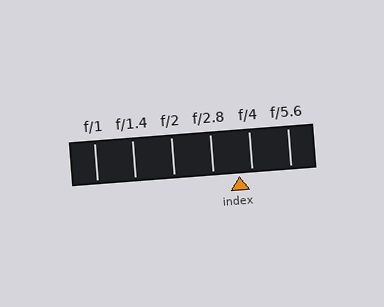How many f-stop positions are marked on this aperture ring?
There are 6 f-stop positions marked.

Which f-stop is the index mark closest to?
The index mark is closest to f/4.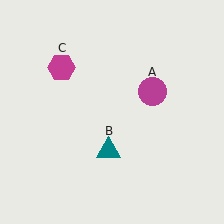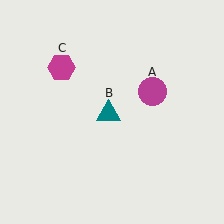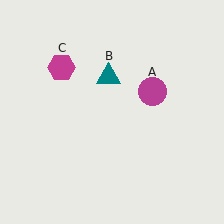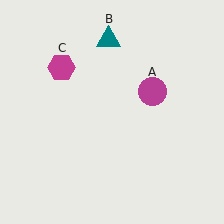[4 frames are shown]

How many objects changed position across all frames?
1 object changed position: teal triangle (object B).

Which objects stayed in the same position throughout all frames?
Magenta circle (object A) and magenta hexagon (object C) remained stationary.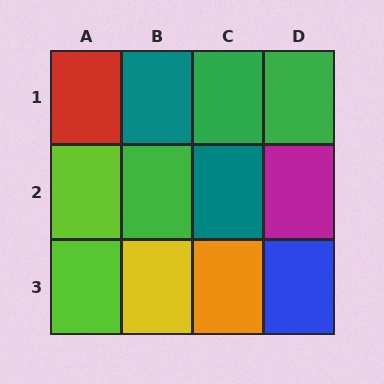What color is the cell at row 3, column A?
Lime.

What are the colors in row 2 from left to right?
Lime, green, teal, magenta.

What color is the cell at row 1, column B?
Teal.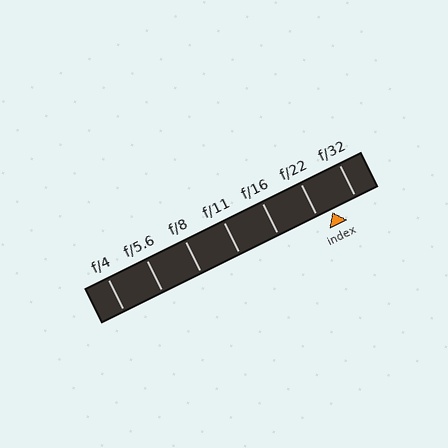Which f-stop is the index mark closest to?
The index mark is closest to f/22.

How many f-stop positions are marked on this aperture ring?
There are 7 f-stop positions marked.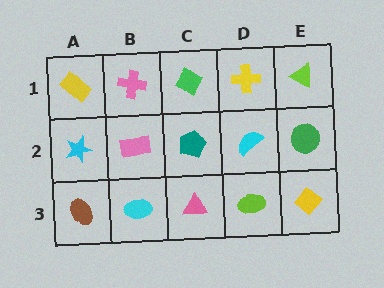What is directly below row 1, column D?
A cyan semicircle.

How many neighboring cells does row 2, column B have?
4.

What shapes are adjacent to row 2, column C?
A green diamond (row 1, column C), a pink triangle (row 3, column C), a pink rectangle (row 2, column B), a cyan semicircle (row 2, column D).